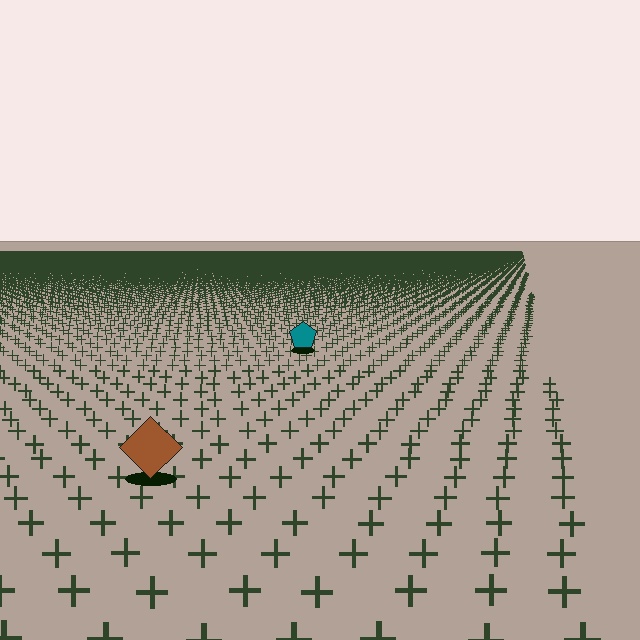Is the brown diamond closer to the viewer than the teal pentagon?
Yes. The brown diamond is closer — you can tell from the texture gradient: the ground texture is coarser near it.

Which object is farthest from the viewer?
The teal pentagon is farthest from the viewer. It appears smaller and the ground texture around it is denser.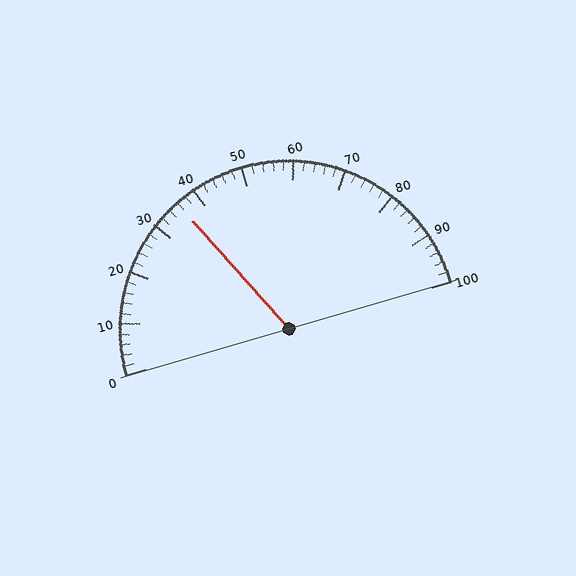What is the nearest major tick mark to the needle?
The nearest major tick mark is 40.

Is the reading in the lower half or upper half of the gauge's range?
The reading is in the lower half of the range (0 to 100).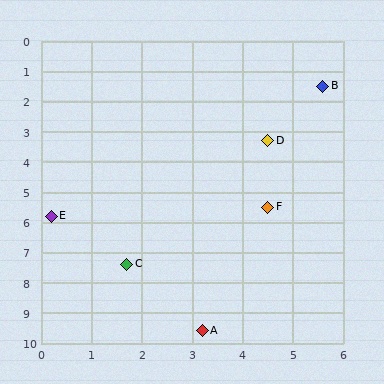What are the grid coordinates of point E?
Point E is at approximately (0.2, 5.8).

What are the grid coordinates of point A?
Point A is at approximately (3.2, 9.6).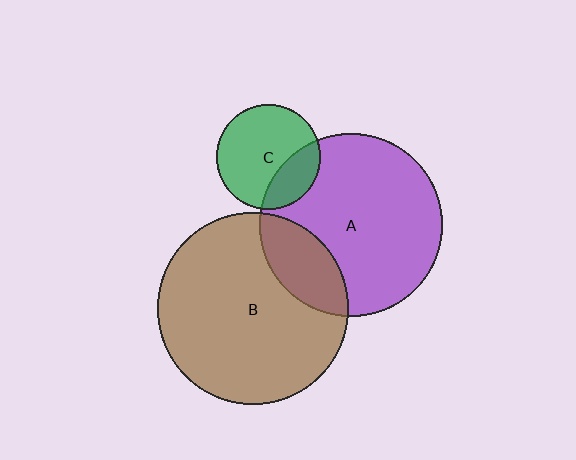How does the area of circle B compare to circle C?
Approximately 3.4 times.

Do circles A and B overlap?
Yes.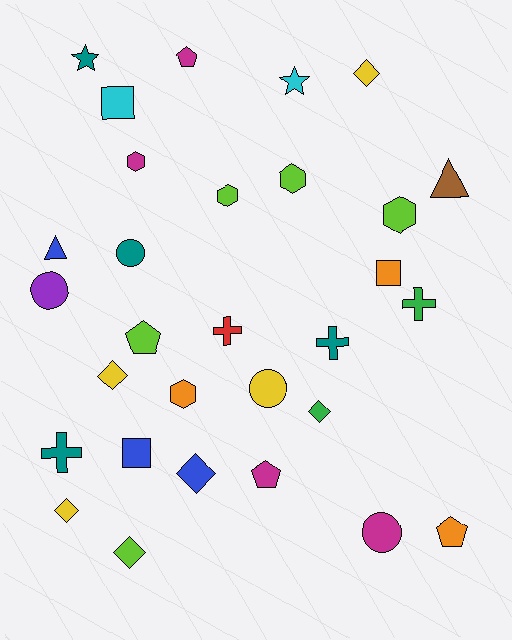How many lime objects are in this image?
There are 5 lime objects.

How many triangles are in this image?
There are 2 triangles.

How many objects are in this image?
There are 30 objects.